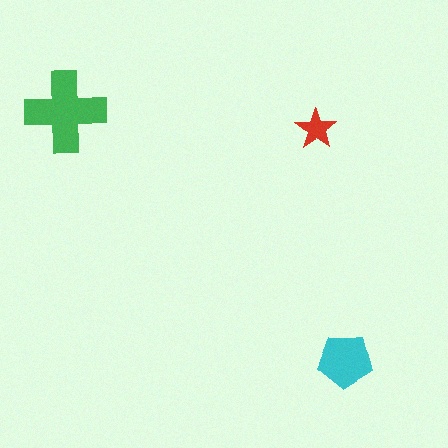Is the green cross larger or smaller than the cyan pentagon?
Larger.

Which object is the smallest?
The red star.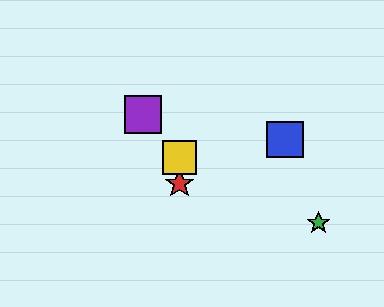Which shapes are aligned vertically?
The red star, the yellow square are aligned vertically.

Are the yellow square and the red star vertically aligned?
Yes, both are at x≈179.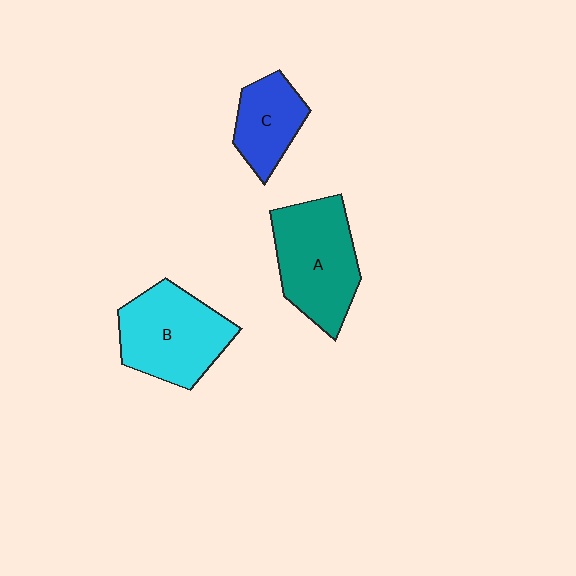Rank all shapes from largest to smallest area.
From largest to smallest: A (teal), B (cyan), C (blue).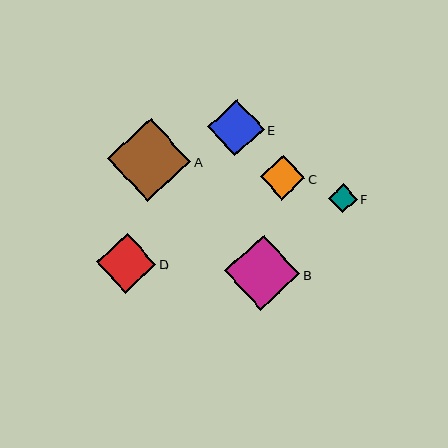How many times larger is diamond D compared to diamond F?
Diamond D is approximately 2.1 times the size of diamond F.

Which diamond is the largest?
Diamond A is the largest with a size of approximately 83 pixels.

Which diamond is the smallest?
Diamond F is the smallest with a size of approximately 28 pixels.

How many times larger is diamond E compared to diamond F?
Diamond E is approximately 2.0 times the size of diamond F.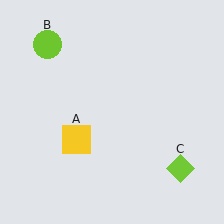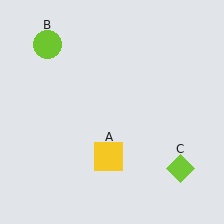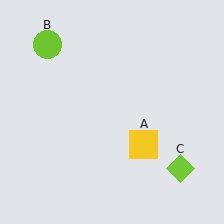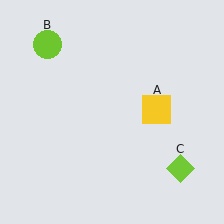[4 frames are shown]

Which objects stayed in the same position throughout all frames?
Lime circle (object B) and lime diamond (object C) remained stationary.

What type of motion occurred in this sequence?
The yellow square (object A) rotated counterclockwise around the center of the scene.